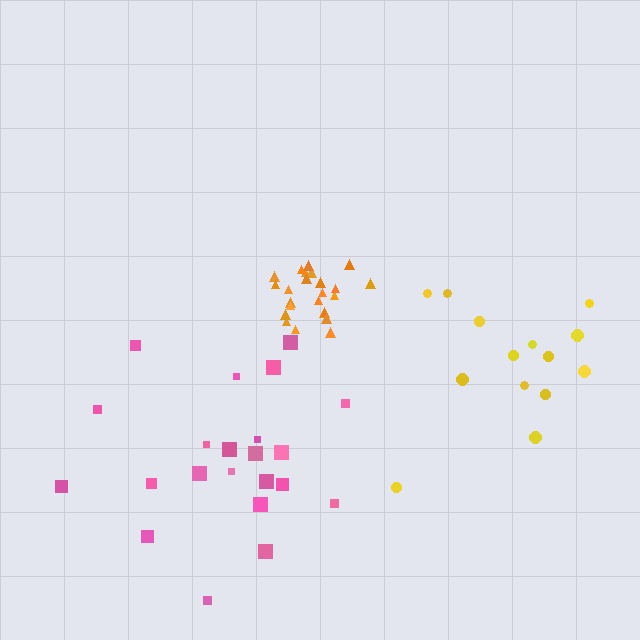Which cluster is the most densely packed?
Orange.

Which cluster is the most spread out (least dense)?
Yellow.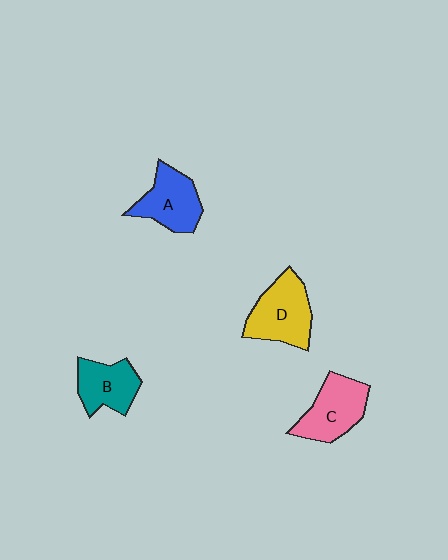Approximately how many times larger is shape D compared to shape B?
Approximately 1.3 times.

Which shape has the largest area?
Shape D (yellow).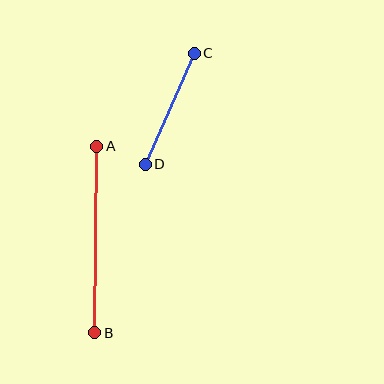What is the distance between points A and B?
The distance is approximately 186 pixels.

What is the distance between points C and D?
The distance is approximately 121 pixels.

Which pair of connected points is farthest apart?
Points A and B are farthest apart.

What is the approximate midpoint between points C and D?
The midpoint is at approximately (170, 109) pixels.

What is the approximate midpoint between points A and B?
The midpoint is at approximately (96, 240) pixels.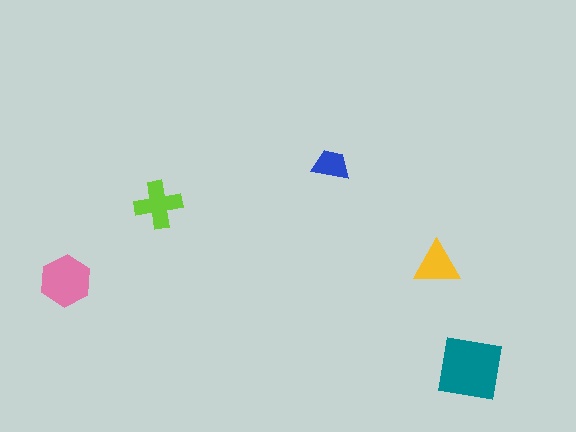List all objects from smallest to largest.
The blue trapezoid, the yellow triangle, the lime cross, the pink hexagon, the teal square.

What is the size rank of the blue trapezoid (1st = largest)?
5th.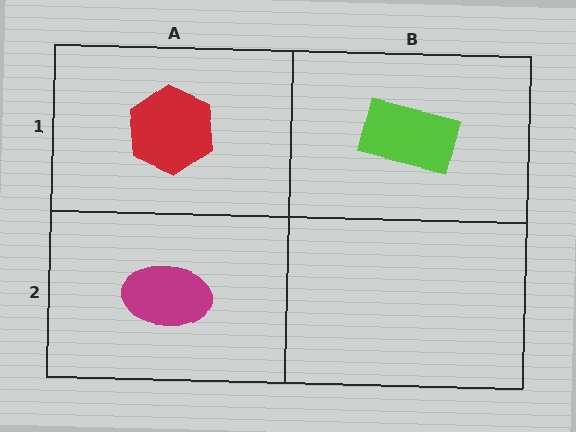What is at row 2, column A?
A magenta ellipse.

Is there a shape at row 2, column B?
No, that cell is empty.